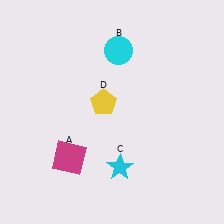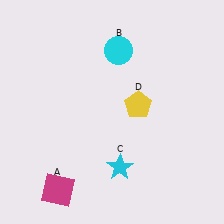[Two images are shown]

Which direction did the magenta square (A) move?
The magenta square (A) moved down.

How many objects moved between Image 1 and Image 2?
2 objects moved between the two images.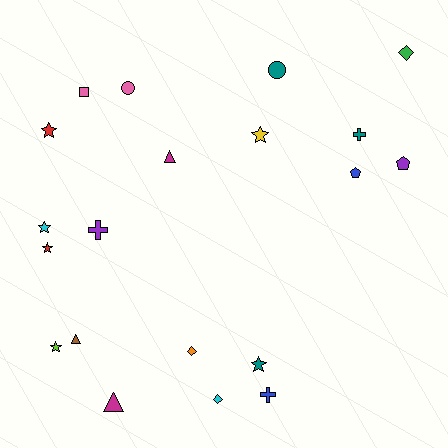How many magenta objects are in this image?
There are 2 magenta objects.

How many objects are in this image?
There are 20 objects.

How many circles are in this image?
There are 2 circles.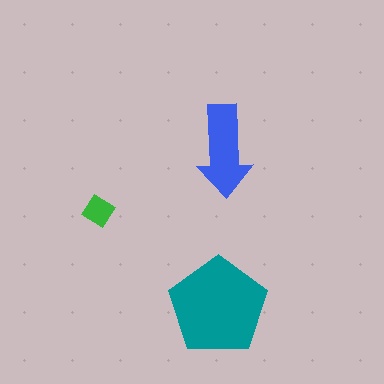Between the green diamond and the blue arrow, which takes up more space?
The blue arrow.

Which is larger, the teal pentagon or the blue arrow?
The teal pentagon.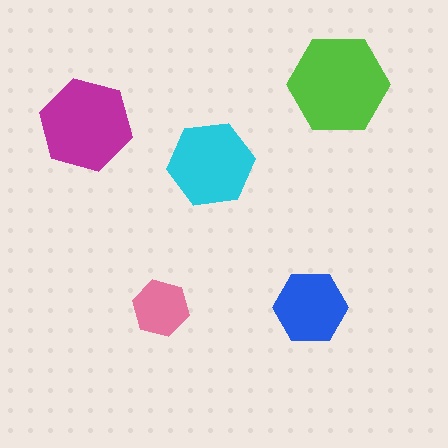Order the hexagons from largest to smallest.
the lime one, the magenta one, the cyan one, the blue one, the pink one.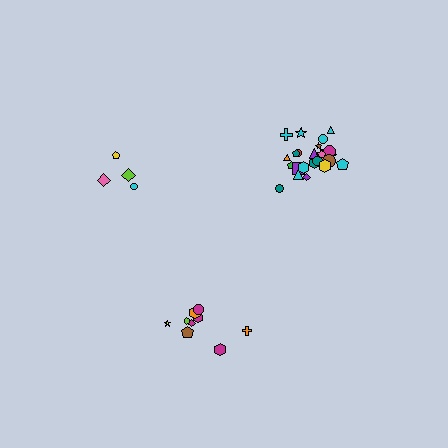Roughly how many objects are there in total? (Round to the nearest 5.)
Roughly 40 objects in total.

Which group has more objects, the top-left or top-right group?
The top-right group.